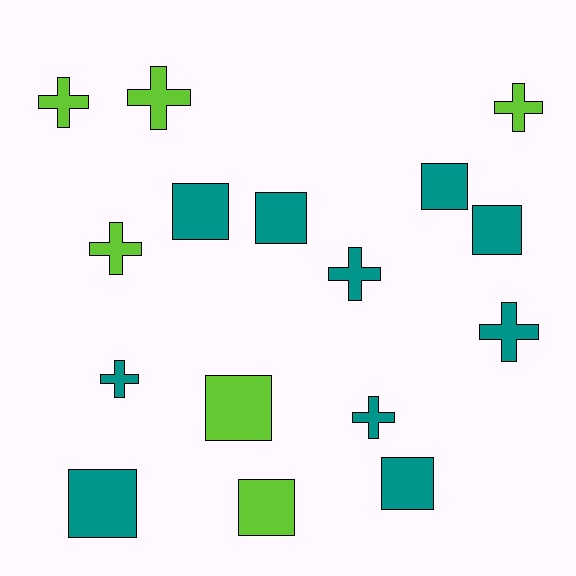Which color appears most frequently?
Teal, with 10 objects.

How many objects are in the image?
There are 16 objects.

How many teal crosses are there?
There are 4 teal crosses.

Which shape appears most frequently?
Cross, with 8 objects.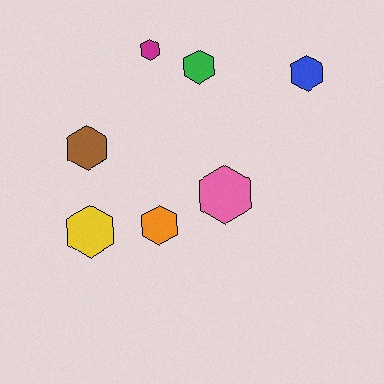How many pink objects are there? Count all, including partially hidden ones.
There is 1 pink object.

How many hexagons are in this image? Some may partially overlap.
There are 7 hexagons.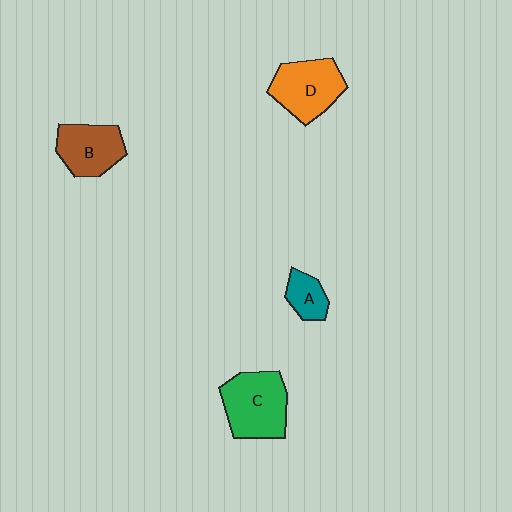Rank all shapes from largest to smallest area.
From largest to smallest: C (green), D (orange), B (brown), A (teal).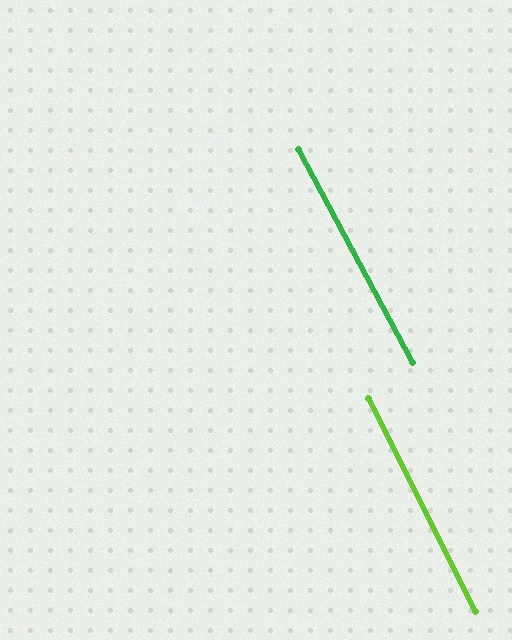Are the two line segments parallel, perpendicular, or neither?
Parallel — their directions differ by only 1.5°.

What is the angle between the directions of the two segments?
Approximately 1 degree.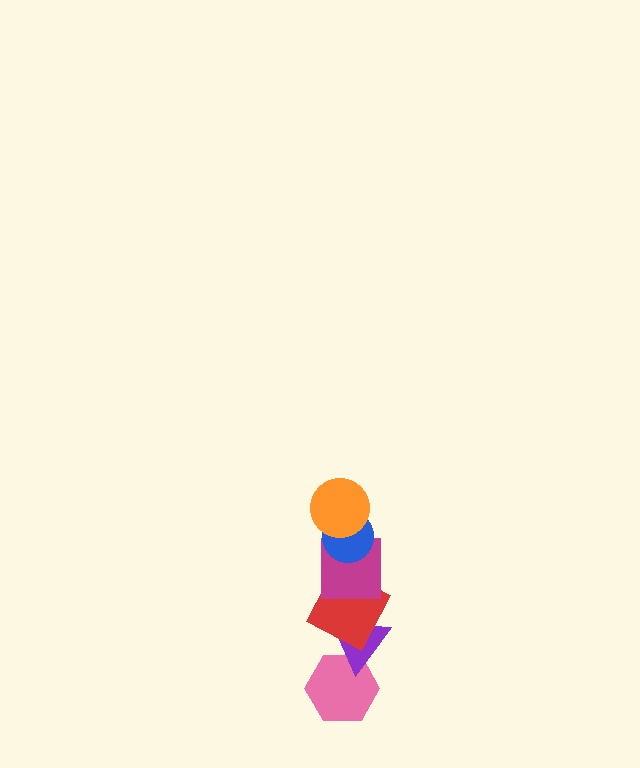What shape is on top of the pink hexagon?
The purple triangle is on top of the pink hexagon.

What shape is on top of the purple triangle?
The red square is on top of the purple triangle.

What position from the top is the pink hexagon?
The pink hexagon is 6th from the top.